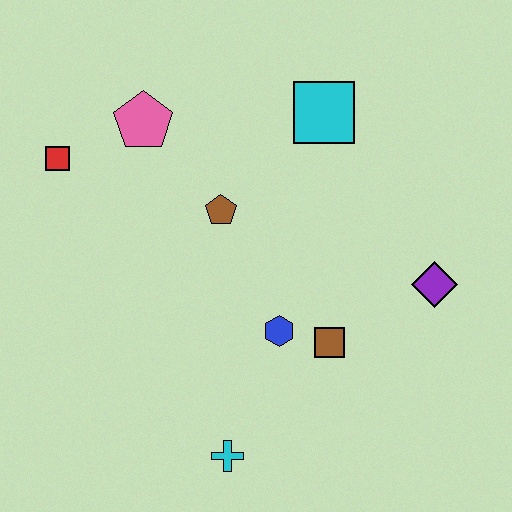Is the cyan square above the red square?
Yes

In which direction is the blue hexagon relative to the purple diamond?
The blue hexagon is to the left of the purple diamond.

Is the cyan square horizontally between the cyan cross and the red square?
No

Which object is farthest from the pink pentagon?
The cyan cross is farthest from the pink pentagon.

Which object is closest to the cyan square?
The brown pentagon is closest to the cyan square.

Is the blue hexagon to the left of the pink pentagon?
No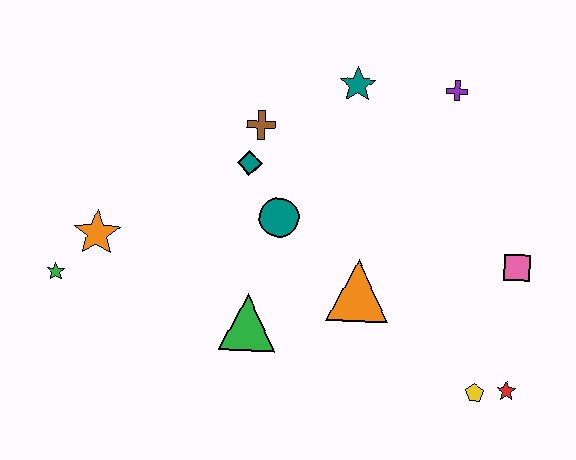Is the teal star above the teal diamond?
Yes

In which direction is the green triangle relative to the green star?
The green triangle is to the right of the green star.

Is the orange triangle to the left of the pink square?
Yes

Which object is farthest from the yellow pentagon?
The green star is farthest from the yellow pentagon.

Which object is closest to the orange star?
The green star is closest to the orange star.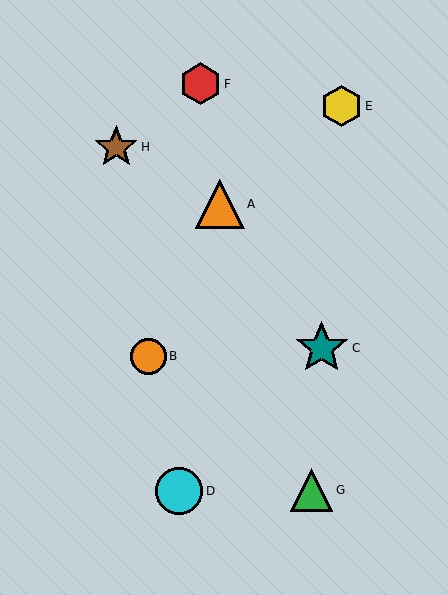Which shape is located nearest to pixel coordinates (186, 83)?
The red hexagon (labeled F) at (200, 84) is nearest to that location.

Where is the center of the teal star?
The center of the teal star is at (322, 348).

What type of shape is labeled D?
Shape D is a cyan circle.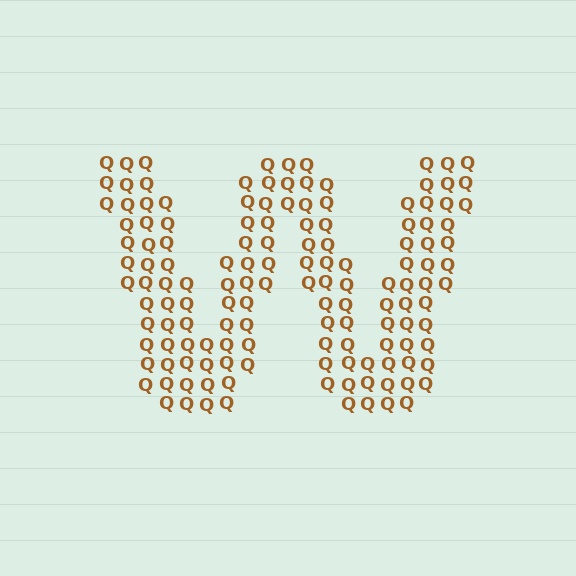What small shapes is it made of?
It is made of small letter Q's.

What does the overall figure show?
The overall figure shows the letter W.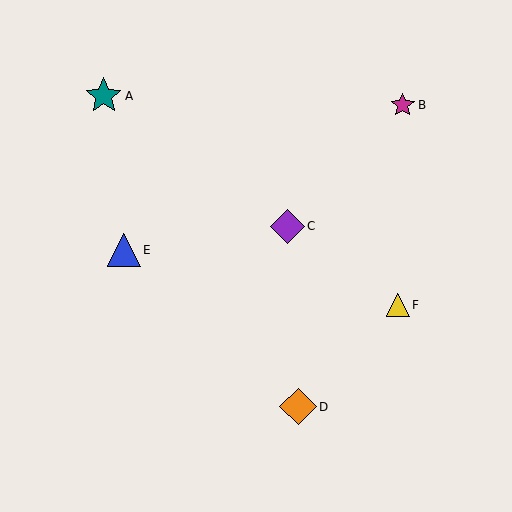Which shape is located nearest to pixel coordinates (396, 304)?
The yellow triangle (labeled F) at (398, 305) is nearest to that location.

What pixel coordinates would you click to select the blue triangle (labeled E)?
Click at (124, 250) to select the blue triangle E.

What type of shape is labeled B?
Shape B is a magenta star.